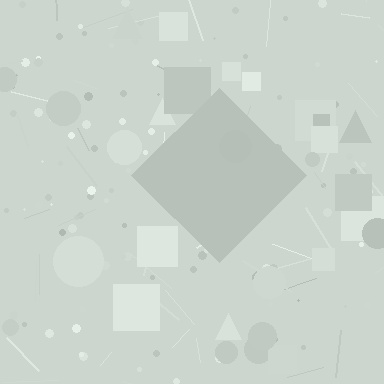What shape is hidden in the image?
A diamond is hidden in the image.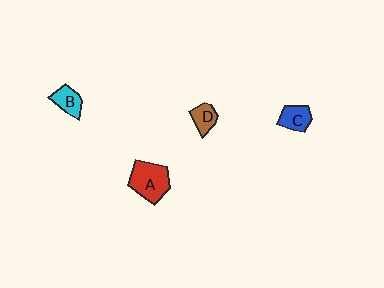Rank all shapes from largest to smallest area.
From largest to smallest: A (red), C (blue), B (cyan), D (brown).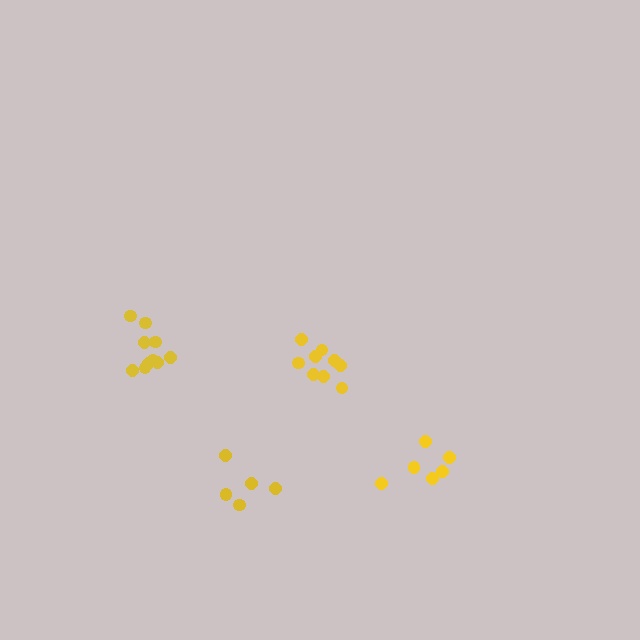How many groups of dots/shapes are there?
There are 4 groups.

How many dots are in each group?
Group 1: 10 dots, Group 2: 6 dots, Group 3: 5 dots, Group 4: 9 dots (30 total).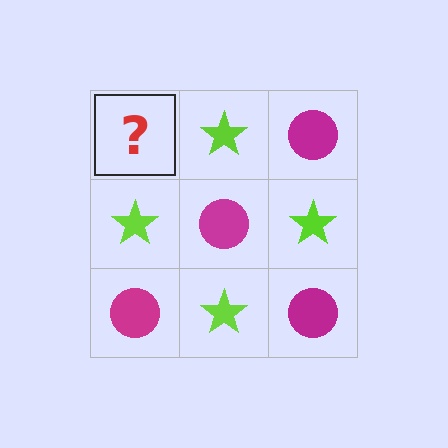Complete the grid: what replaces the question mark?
The question mark should be replaced with a magenta circle.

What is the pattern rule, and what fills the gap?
The rule is that it alternates magenta circle and lime star in a checkerboard pattern. The gap should be filled with a magenta circle.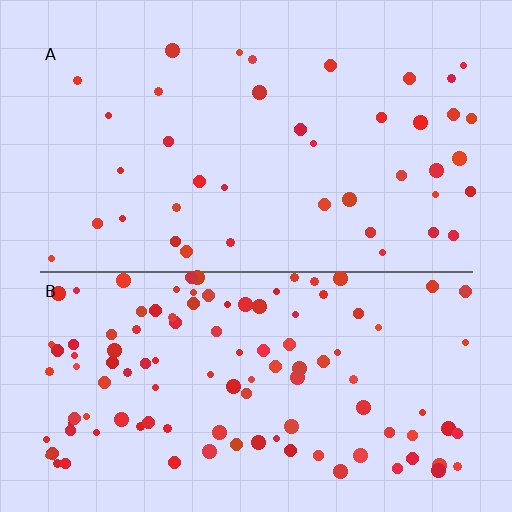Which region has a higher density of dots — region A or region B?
B (the bottom).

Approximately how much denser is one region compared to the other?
Approximately 2.7× — region B over region A.